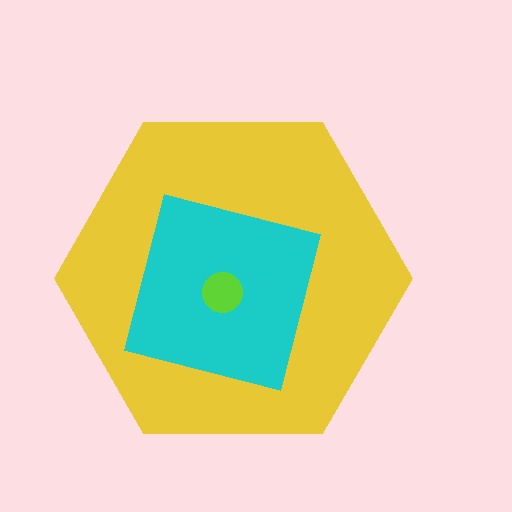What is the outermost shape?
The yellow hexagon.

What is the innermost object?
The lime circle.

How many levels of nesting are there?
3.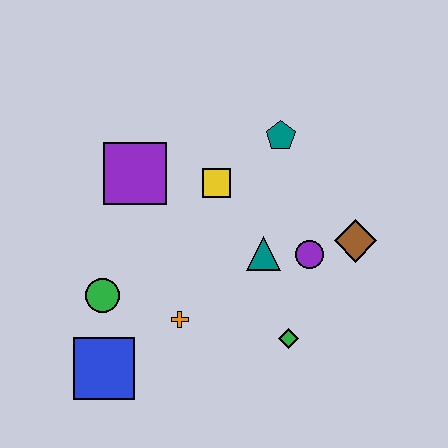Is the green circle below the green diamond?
No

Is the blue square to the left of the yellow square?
Yes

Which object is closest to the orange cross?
The green circle is closest to the orange cross.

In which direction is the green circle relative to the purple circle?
The green circle is to the left of the purple circle.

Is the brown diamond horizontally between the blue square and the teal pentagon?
No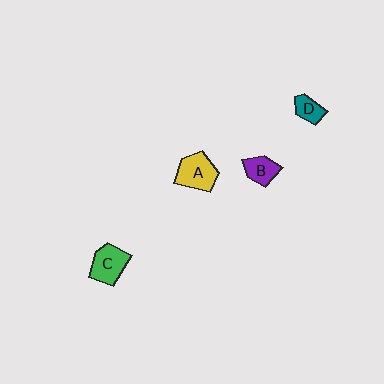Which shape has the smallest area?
Shape D (teal).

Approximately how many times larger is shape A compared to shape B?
Approximately 1.6 times.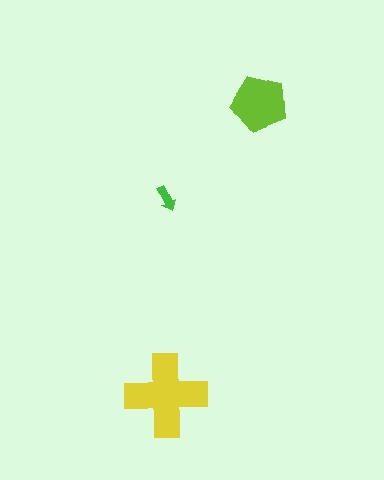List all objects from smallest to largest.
The green arrow, the lime pentagon, the yellow cross.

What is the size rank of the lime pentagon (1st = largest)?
2nd.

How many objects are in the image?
There are 3 objects in the image.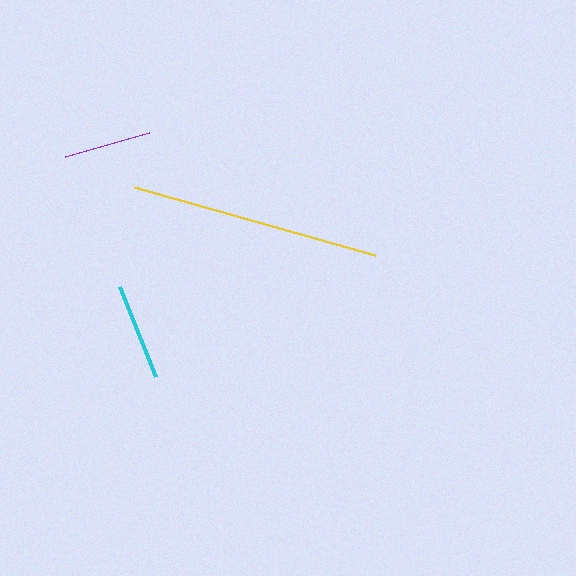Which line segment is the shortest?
The purple line is the shortest at approximately 88 pixels.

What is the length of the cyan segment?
The cyan segment is approximately 97 pixels long.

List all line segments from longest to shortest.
From longest to shortest: yellow, cyan, purple.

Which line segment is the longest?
The yellow line is the longest at approximately 250 pixels.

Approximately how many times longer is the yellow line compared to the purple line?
The yellow line is approximately 2.8 times the length of the purple line.